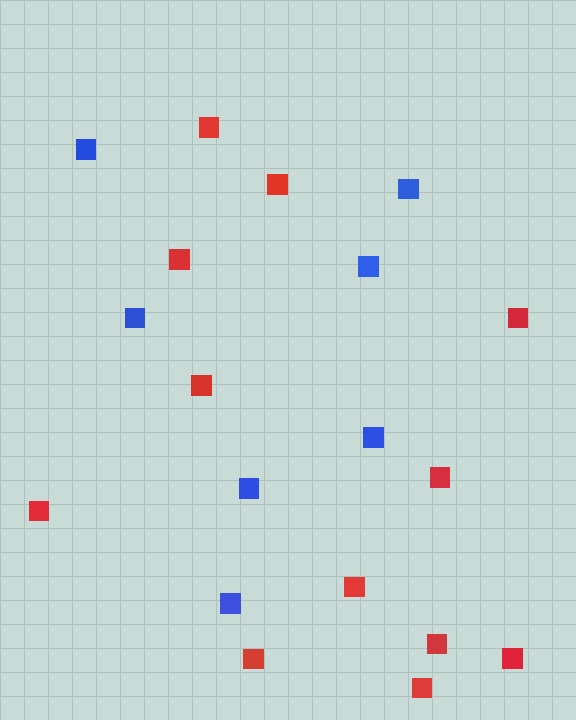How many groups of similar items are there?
There are 2 groups: one group of red squares (12) and one group of blue squares (7).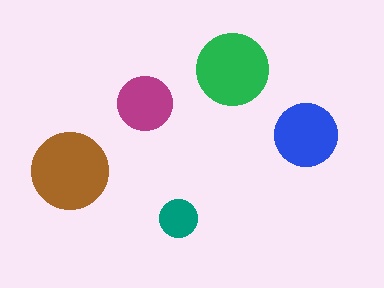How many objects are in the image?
There are 5 objects in the image.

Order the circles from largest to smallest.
the brown one, the green one, the blue one, the magenta one, the teal one.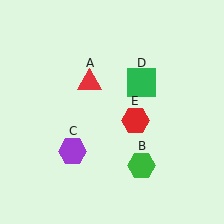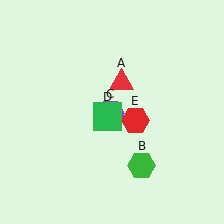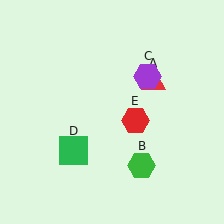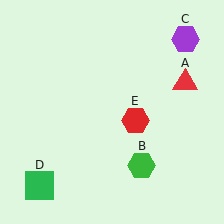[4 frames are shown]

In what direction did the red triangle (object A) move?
The red triangle (object A) moved right.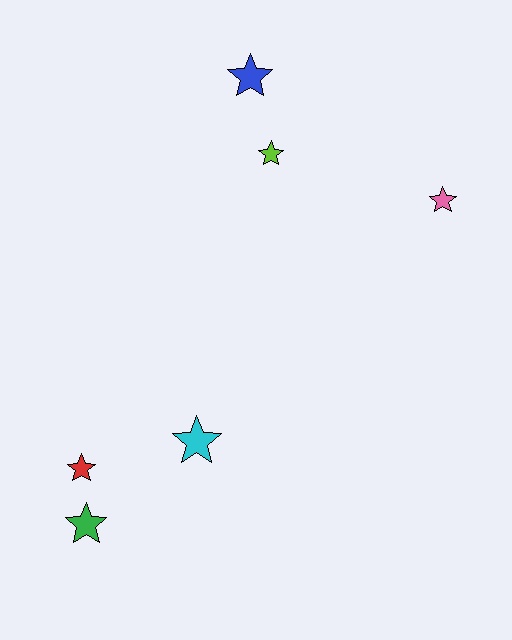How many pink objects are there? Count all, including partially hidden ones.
There is 1 pink object.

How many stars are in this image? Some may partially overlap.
There are 6 stars.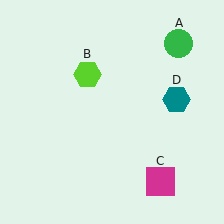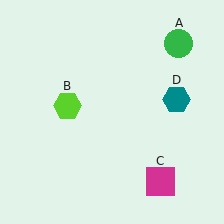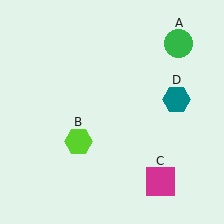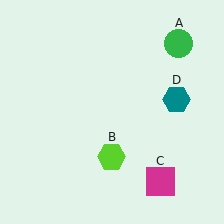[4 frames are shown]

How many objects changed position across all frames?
1 object changed position: lime hexagon (object B).